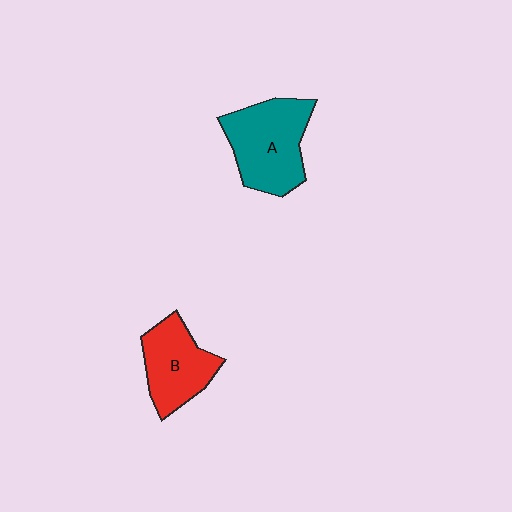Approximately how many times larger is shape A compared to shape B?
Approximately 1.3 times.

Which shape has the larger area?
Shape A (teal).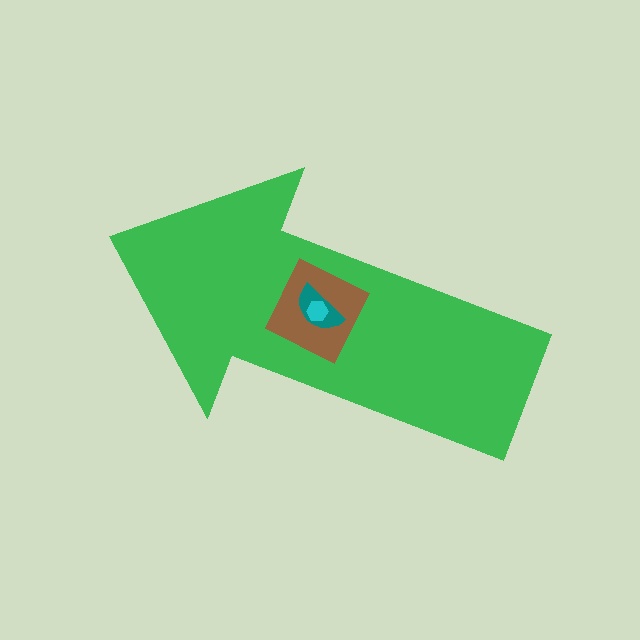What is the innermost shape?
The cyan hexagon.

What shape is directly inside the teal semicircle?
The cyan hexagon.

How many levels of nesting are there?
4.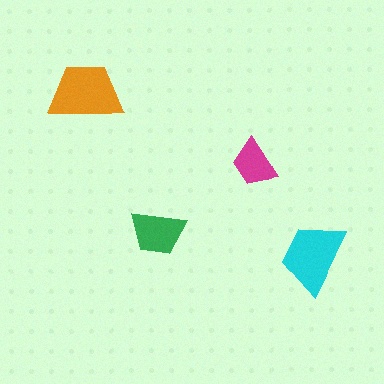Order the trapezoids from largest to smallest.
the orange one, the cyan one, the green one, the magenta one.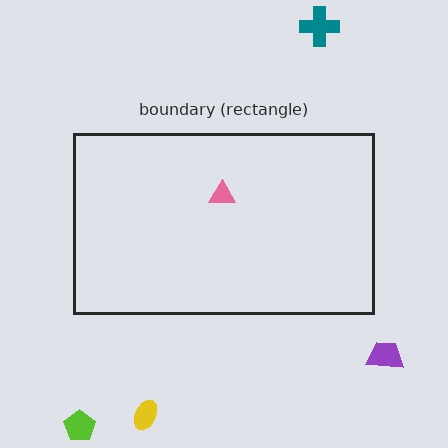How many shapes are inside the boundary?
1 inside, 4 outside.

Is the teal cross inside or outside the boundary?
Outside.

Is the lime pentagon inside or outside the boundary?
Outside.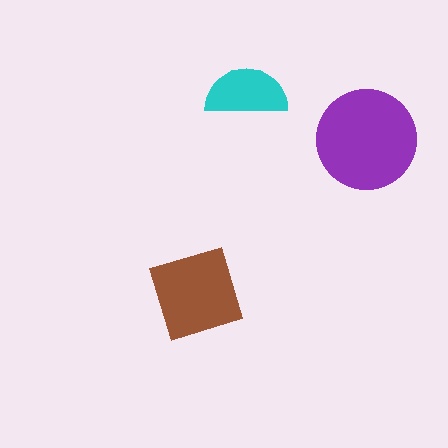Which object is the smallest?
The cyan semicircle.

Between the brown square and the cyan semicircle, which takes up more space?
The brown square.